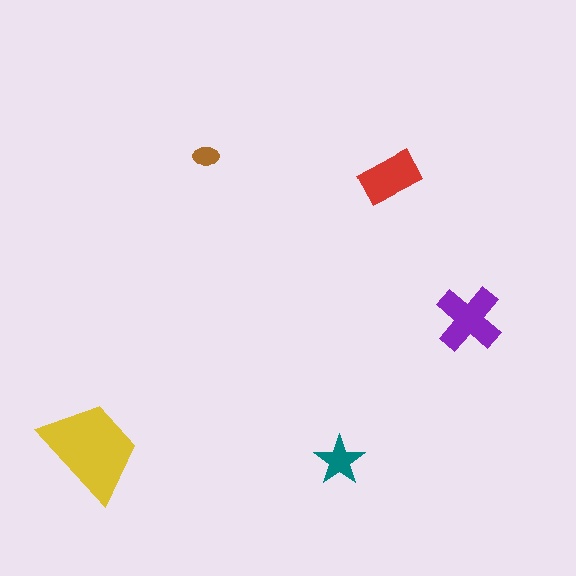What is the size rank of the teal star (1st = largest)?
4th.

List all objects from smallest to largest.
The brown ellipse, the teal star, the red rectangle, the purple cross, the yellow trapezoid.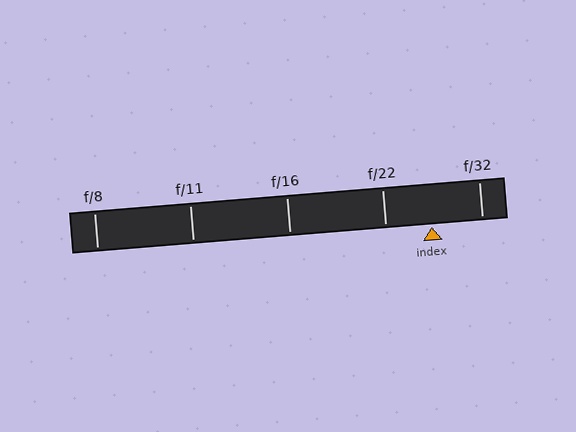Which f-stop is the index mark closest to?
The index mark is closest to f/22.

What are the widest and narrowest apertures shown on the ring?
The widest aperture shown is f/8 and the narrowest is f/32.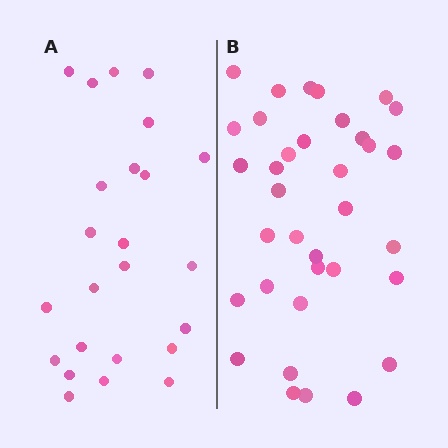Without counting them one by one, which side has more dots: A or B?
Region B (the right region) has more dots.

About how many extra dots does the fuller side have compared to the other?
Region B has roughly 12 or so more dots than region A.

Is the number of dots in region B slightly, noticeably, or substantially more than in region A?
Region B has substantially more. The ratio is roughly 1.5 to 1.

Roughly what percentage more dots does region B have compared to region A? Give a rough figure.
About 45% more.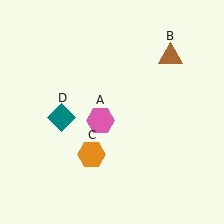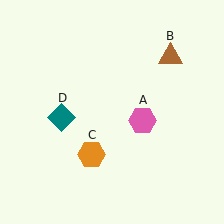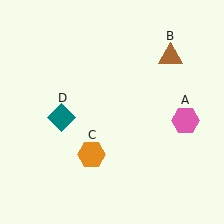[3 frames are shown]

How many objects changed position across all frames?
1 object changed position: pink hexagon (object A).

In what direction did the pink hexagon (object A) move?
The pink hexagon (object A) moved right.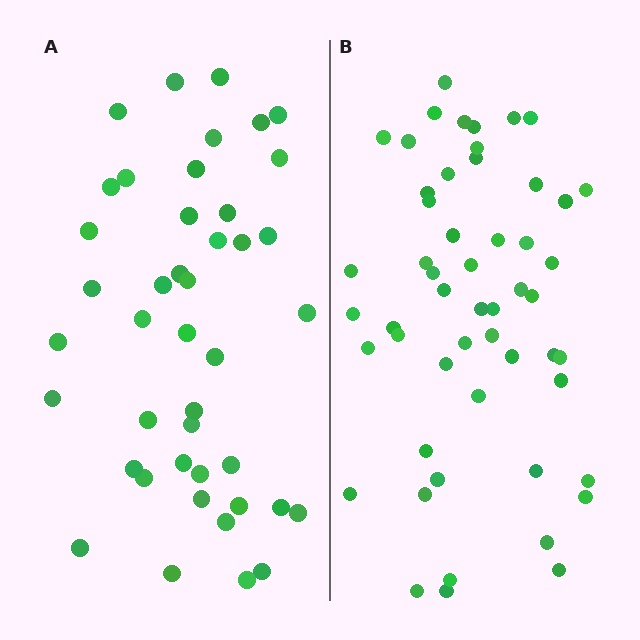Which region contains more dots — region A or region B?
Region B (the right region) has more dots.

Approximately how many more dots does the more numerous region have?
Region B has roughly 10 or so more dots than region A.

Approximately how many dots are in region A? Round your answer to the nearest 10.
About 40 dots. (The exact count is 43, which rounds to 40.)